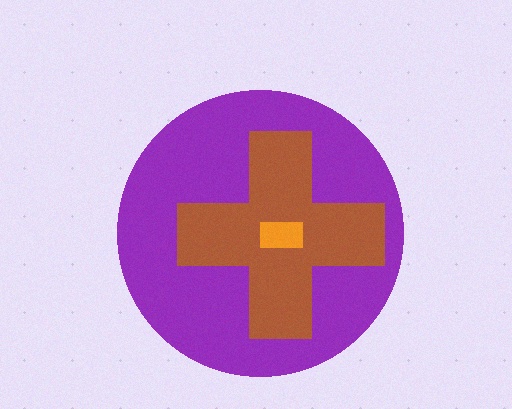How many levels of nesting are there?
3.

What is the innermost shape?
The orange rectangle.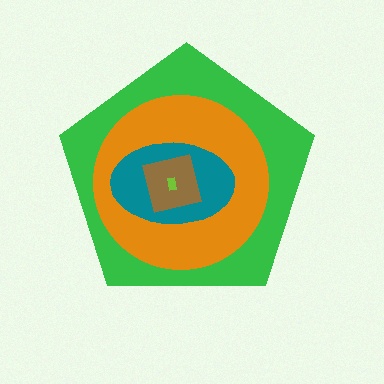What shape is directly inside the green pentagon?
The orange circle.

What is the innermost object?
The lime rectangle.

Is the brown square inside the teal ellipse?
Yes.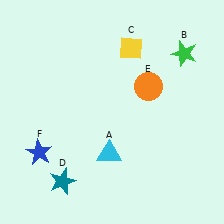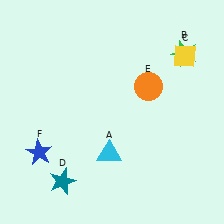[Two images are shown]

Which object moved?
The yellow diamond (C) moved right.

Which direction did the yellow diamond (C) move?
The yellow diamond (C) moved right.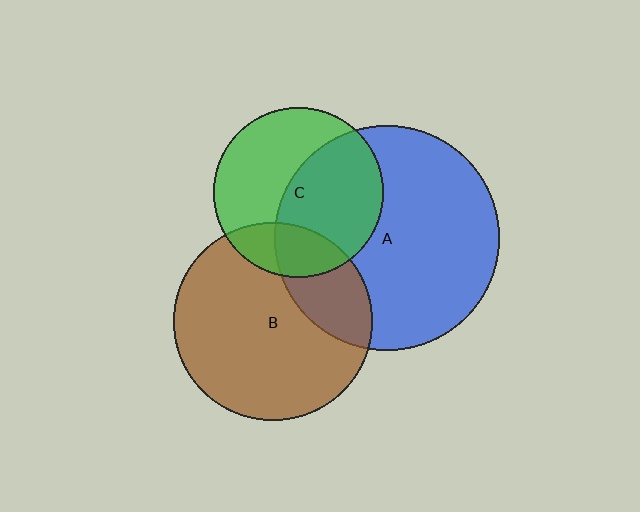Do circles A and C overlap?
Yes.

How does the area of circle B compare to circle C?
Approximately 1.4 times.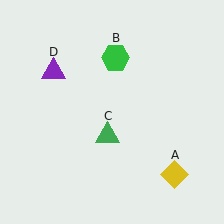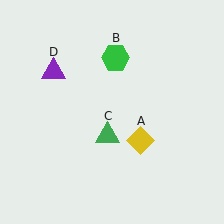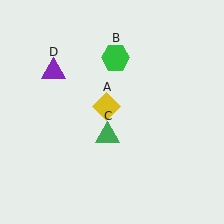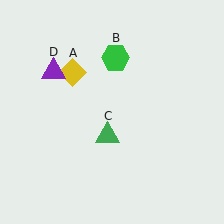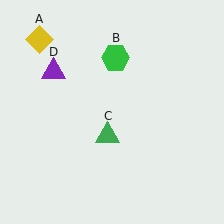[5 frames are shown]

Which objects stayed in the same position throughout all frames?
Green hexagon (object B) and green triangle (object C) and purple triangle (object D) remained stationary.